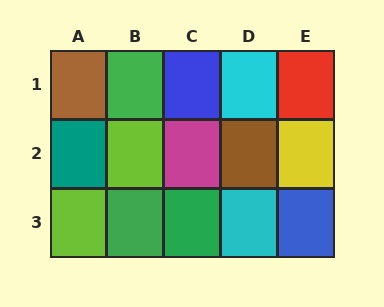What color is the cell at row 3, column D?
Cyan.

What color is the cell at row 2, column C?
Magenta.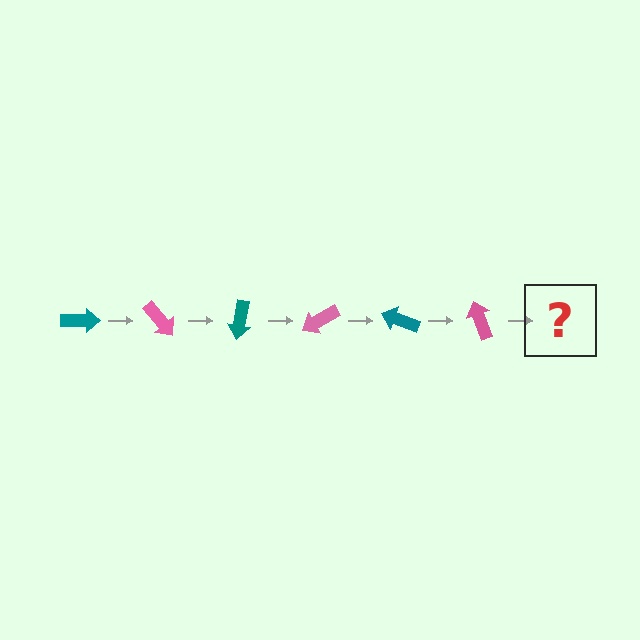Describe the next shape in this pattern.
It should be a teal arrow, rotated 300 degrees from the start.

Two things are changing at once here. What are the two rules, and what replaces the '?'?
The two rules are that it rotates 50 degrees each step and the color cycles through teal and pink. The '?' should be a teal arrow, rotated 300 degrees from the start.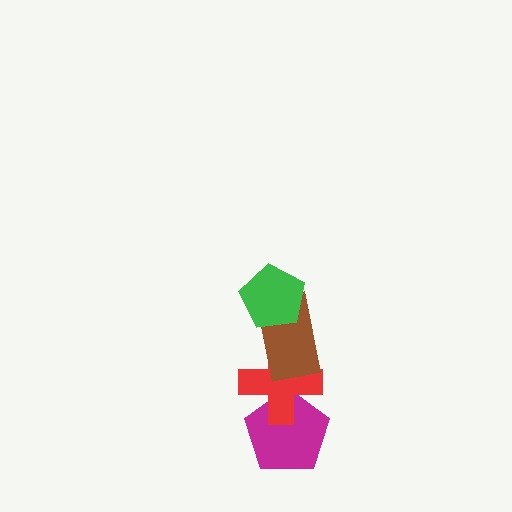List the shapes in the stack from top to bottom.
From top to bottom: the green pentagon, the brown rectangle, the red cross, the magenta pentagon.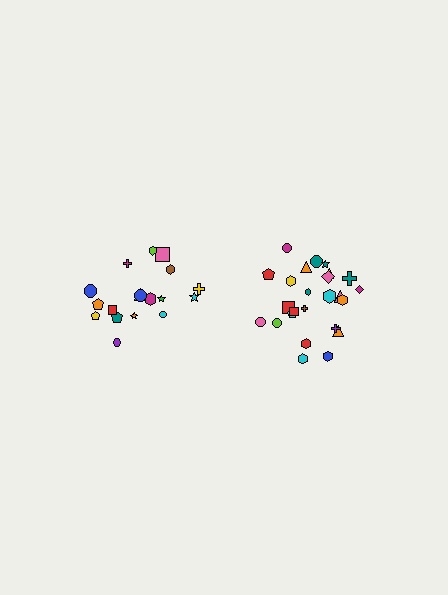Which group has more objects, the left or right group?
The right group.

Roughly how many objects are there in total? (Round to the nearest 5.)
Roughly 45 objects in total.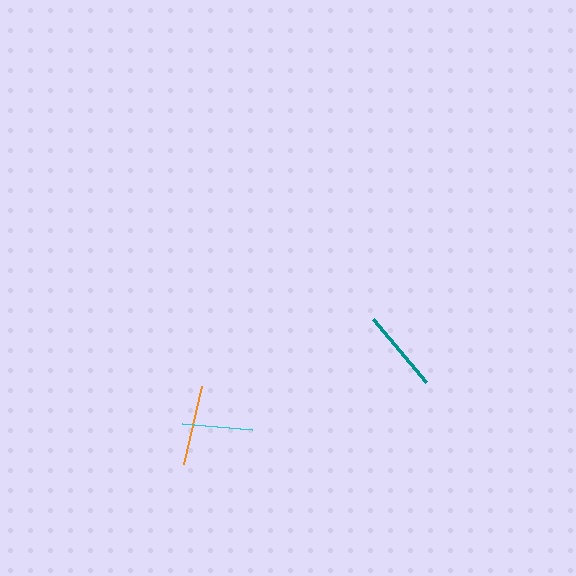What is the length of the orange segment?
The orange segment is approximately 80 pixels long.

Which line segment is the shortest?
The cyan line is the shortest at approximately 70 pixels.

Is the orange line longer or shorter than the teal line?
The teal line is longer than the orange line.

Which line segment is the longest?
The teal line is the longest at approximately 82 pixels.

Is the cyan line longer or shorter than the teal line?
The teal line is longer than the cyan line.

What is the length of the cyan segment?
The cyan segment is approximately 70 pixels long.